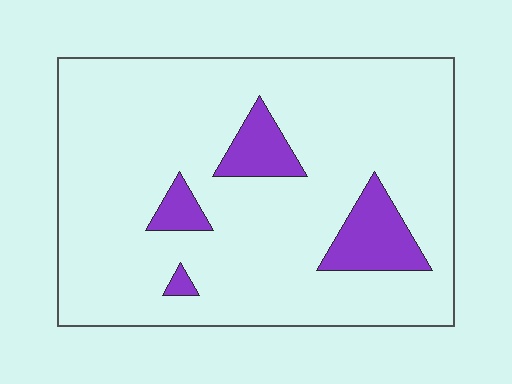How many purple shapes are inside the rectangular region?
4.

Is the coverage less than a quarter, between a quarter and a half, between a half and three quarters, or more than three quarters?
Less than a quarter.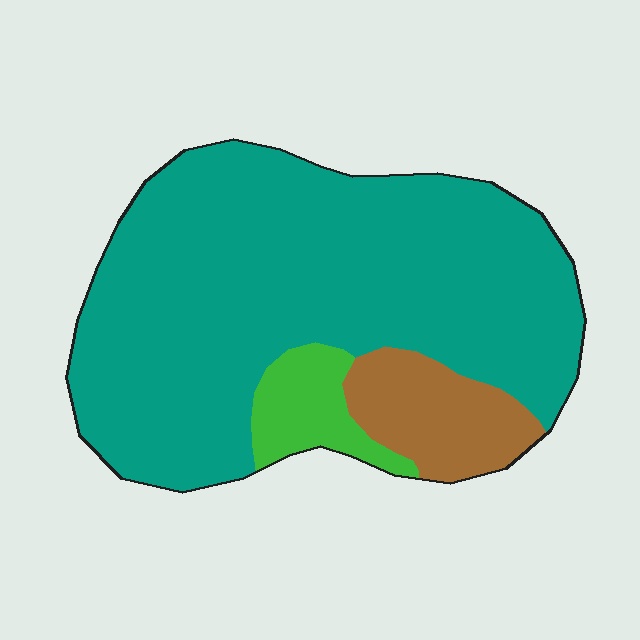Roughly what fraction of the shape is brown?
Brown takes up about one eighth (1/8) of the shape.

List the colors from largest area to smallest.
From largest to smallest: teal, brown, green.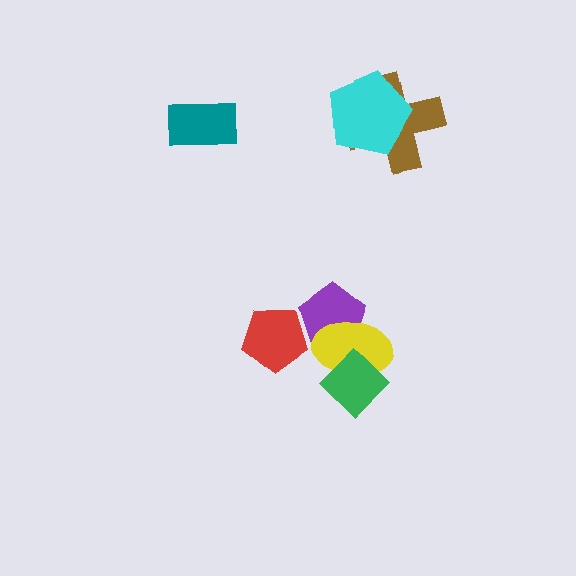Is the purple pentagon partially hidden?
Yes, it is partially covered by another shape.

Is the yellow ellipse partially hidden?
Yes, it is partially covered by another shape.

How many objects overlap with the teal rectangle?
0 objects overlap with the teal rectangle.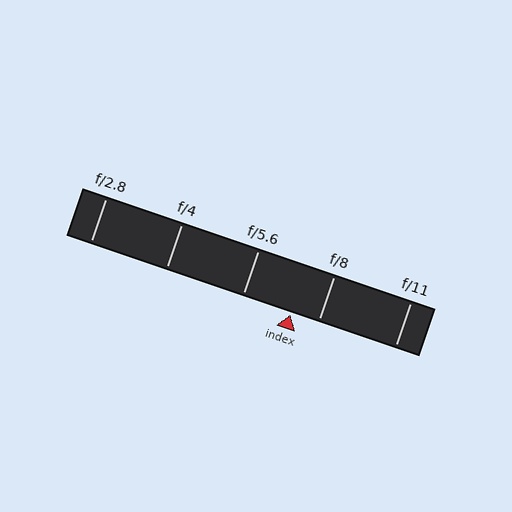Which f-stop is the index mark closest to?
The index mark is closest to f/8.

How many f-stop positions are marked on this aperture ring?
There are 5 f-stop positions marked.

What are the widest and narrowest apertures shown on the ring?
The widest aperture shown is f/2.8 and the narrowest is f/11.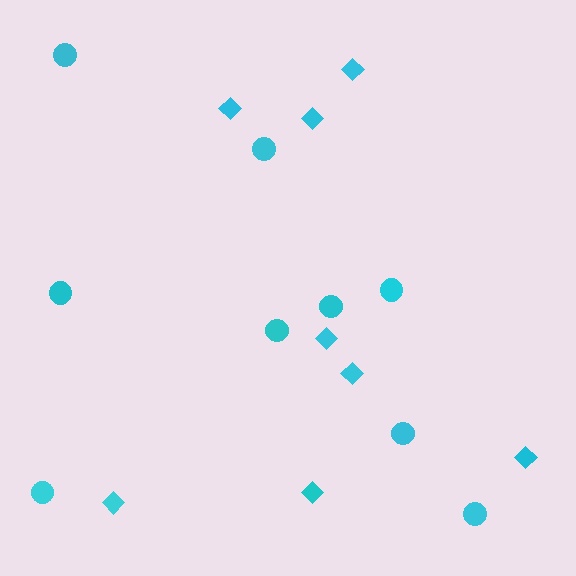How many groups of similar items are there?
There are 2 groups: one group of diamonds (8) and one group of circles (9).